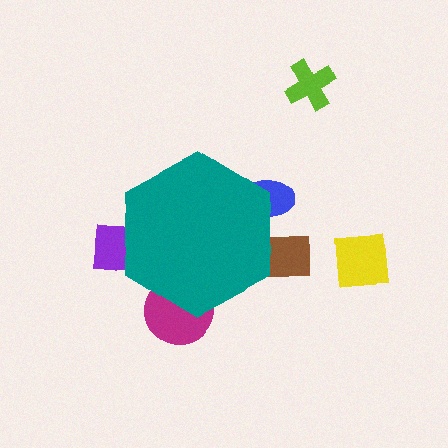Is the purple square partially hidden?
Yes, the purple square is partially hidden behind the teal hexagon.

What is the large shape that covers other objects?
A teal hexagon.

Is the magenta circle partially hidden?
Yes, the magenta circle is partially hidden behind the teal hexagon.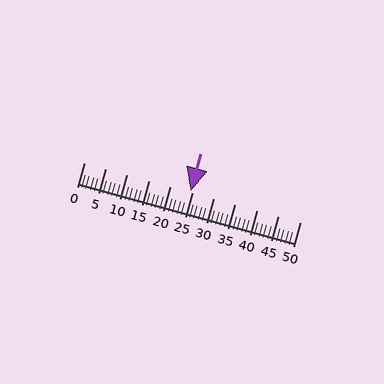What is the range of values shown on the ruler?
The ruler shows values from 0 to 50.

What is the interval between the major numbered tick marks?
The major tick marks are spaced 5 units apart.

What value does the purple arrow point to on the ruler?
The purple arrow points to approximately 25.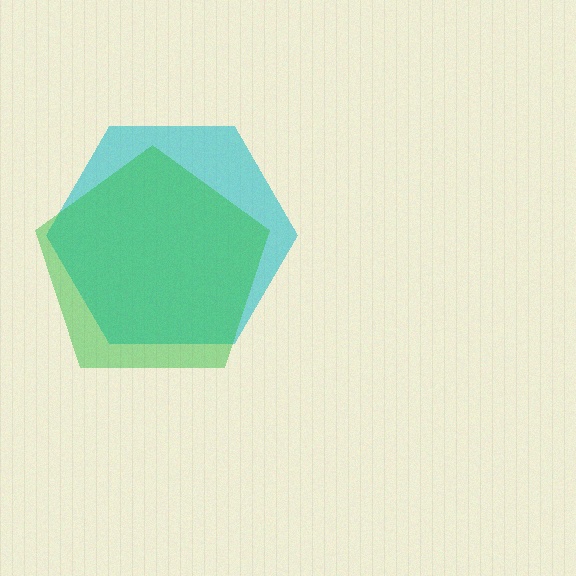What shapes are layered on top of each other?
The layered shapes are: a cyan hexagon, a green pentagon.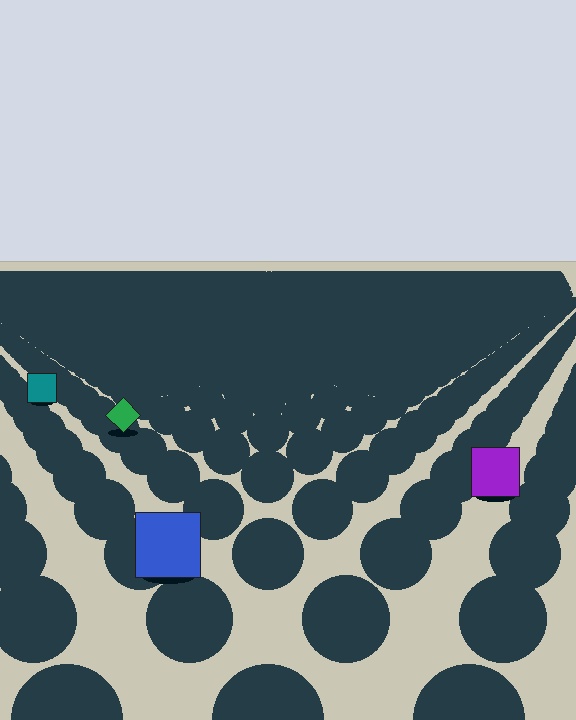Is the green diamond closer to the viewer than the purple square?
No. The purple square is closer — you can tell from the texture gradient: the ground texture is coarser near it.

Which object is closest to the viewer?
The blue square is closest. The texture marks near it are larger and more spread out.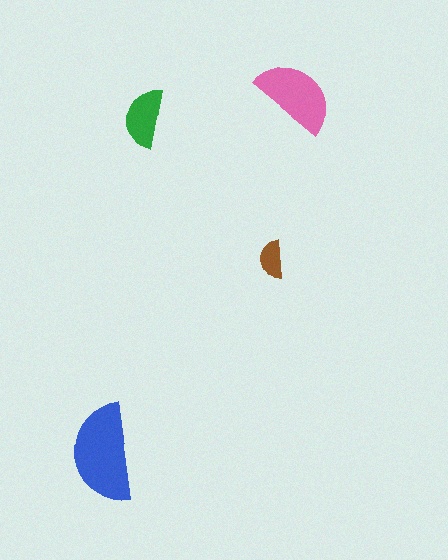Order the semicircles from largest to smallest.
the blue one, the pink one, the green one, the brown one.